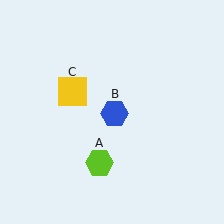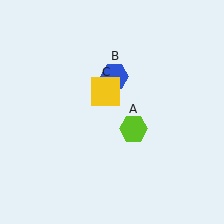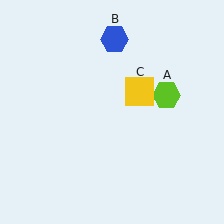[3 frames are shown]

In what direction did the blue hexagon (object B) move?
The blue hexagon (object B) moved up.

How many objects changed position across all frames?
3 objects changed position: lime hexagon (object A), blue hexagon (object B), yellow square (object C).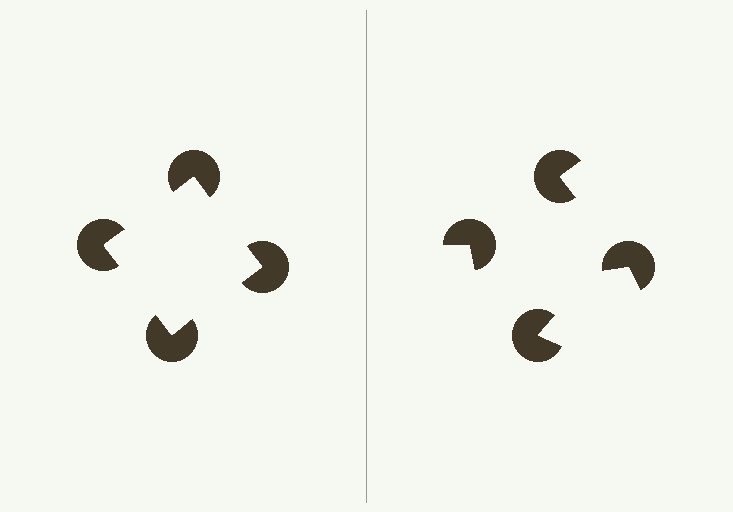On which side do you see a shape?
An illusory square appears on the left side. On the right side the wedge cuts are rotated, so no coherent shape forms.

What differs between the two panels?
The pac-man discs are positioned identically on both sides; only the wedge orientations differ. On the left they align to a square; on the right they are misaligned.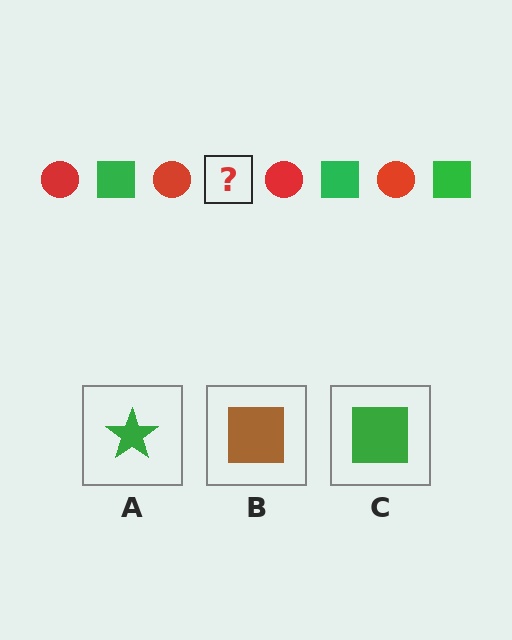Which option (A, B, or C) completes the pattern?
C.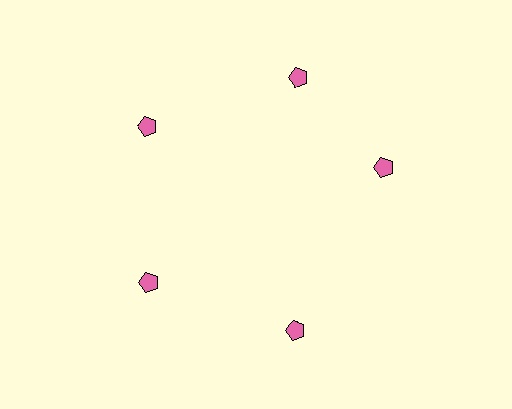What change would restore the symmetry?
The symmetry would be restored by rotating it back into even spacing with its neighbors so that all 5 pentagons sit at equal angles and equal distance from the center.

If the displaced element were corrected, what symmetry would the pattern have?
It would have 5-fold rotational symmetry — the pattern would map onto itself every 72 degrees.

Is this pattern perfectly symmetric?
No. The 5 pink pentagons are arranged in a ring, but one element near the 3 o'clock position is rotated out of alignment along the ring, breaking the 5-fold rotational symmetry.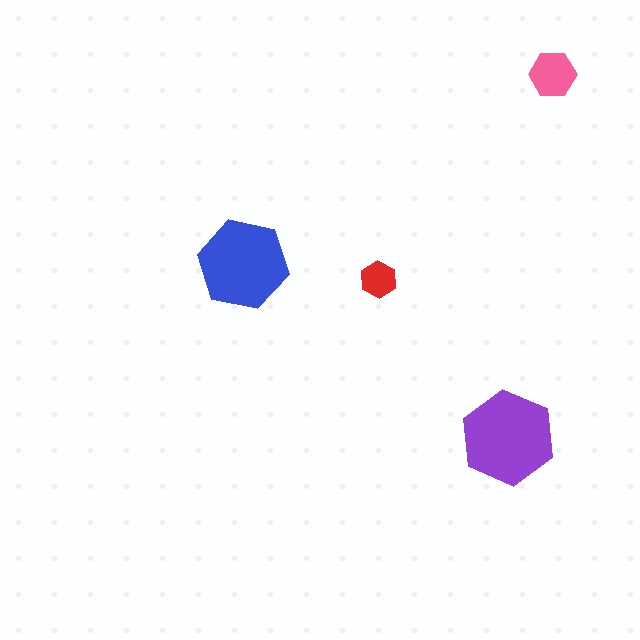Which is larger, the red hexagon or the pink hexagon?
The pink one.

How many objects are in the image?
There are 4 objects in the image.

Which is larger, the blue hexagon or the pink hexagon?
The blue one.